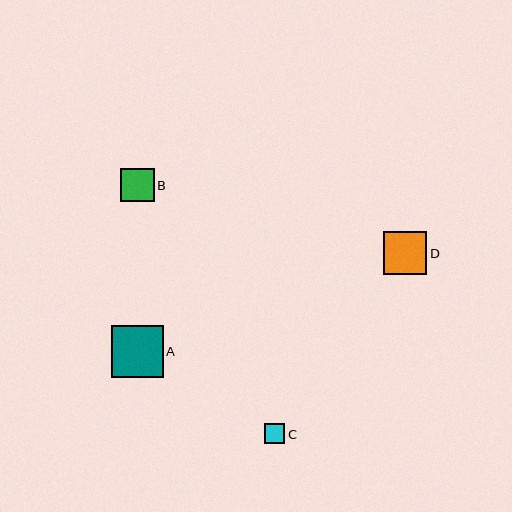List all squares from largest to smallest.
From largest to smallest: A, D, B, C.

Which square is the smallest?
Square C is the smallest with a size of approximately 21 pixels.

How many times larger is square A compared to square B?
Square A is approximately 1.6 times the size of square B.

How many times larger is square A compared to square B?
Square A is approximately 1.6 times the size of square B.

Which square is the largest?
Square A is the largest with a size of approximately 52 pixels.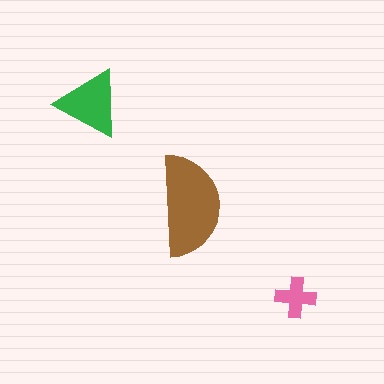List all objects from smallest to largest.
The pink cross, the green triangle, the brown semicircle.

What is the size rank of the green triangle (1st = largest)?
2nd.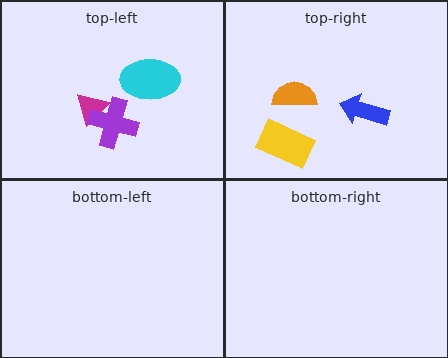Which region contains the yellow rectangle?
The top-right region.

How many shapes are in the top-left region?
3.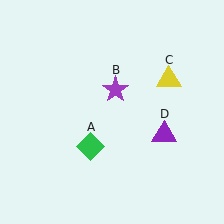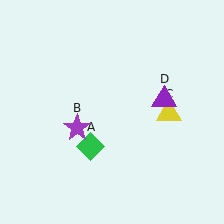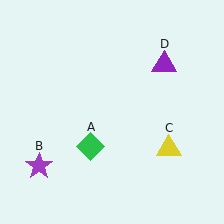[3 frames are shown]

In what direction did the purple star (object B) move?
The purple star (object B) moved down and to the left.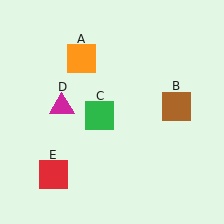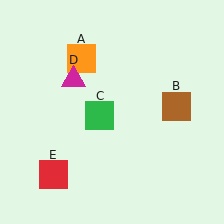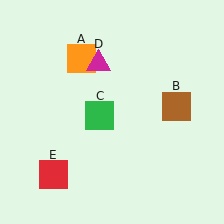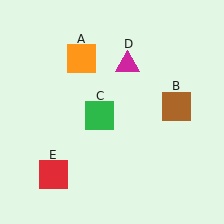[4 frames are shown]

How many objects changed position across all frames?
1 object changed position: magenta triangle (object D).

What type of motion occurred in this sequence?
The magenta triangle (object D) rotated clockwise around the center of the scene.